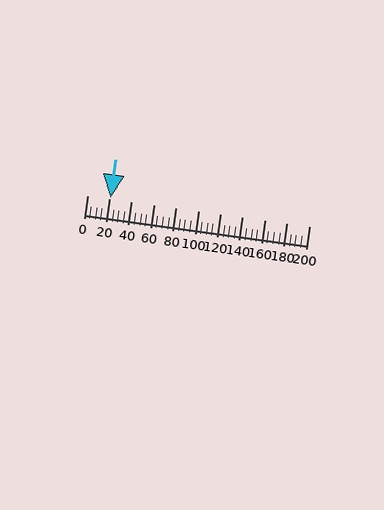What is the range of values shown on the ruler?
The ruler shows values from 0 to 200.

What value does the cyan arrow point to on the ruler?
The cyan arrow points to approximately 21.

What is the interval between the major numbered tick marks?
The major tick marks are spaced 20 units apart.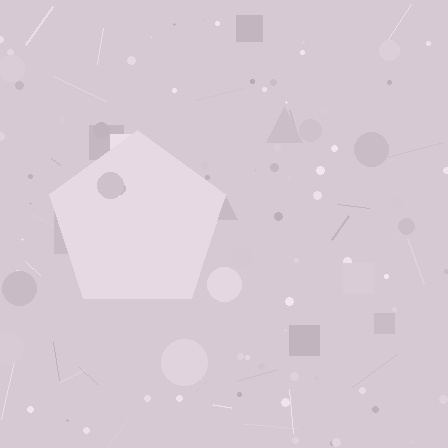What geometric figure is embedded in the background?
A pentagon is embedded in the background.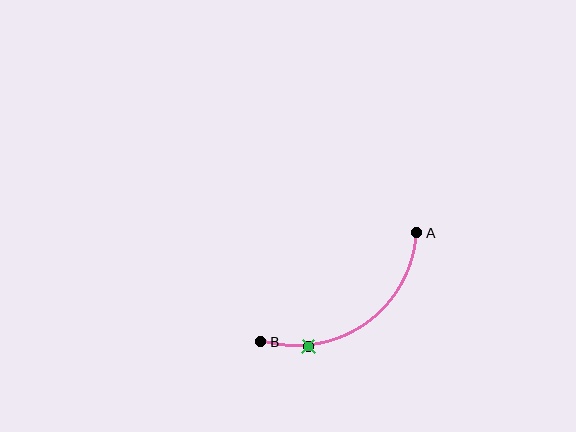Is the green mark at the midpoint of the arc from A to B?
No. The green mark lies on the arc but is closer to endpoint B. The arc midpoint would be at the point on the curve equidistant along the arc from both A and B.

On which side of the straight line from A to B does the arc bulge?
The arc bulges below and to the right of the straight line connecting A and B.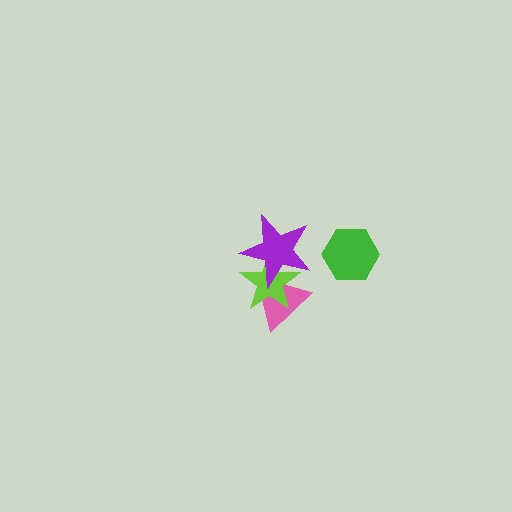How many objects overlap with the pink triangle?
2 objects overlap with the pink triangle.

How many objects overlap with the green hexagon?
0 objects overlap with the green hexagon.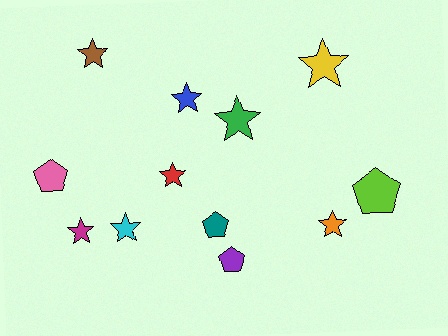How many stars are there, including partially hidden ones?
There are 8 stars.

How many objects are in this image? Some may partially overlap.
There are 12 objects.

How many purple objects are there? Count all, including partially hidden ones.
There is 1 purple object.